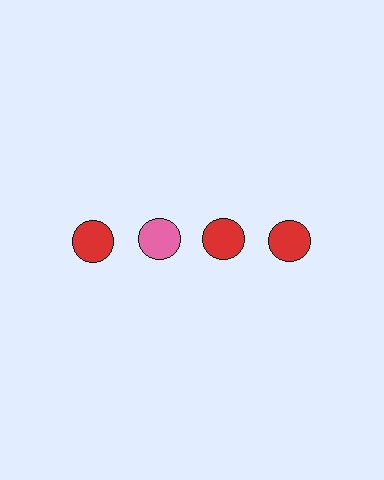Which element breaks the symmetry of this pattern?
The pink circle in the top row, second from left column breaks the symmetry. All other shapes are red circles.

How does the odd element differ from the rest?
It has a different color: pink instead of red.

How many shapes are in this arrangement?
There are 4 shapes arranged in a grid pattern.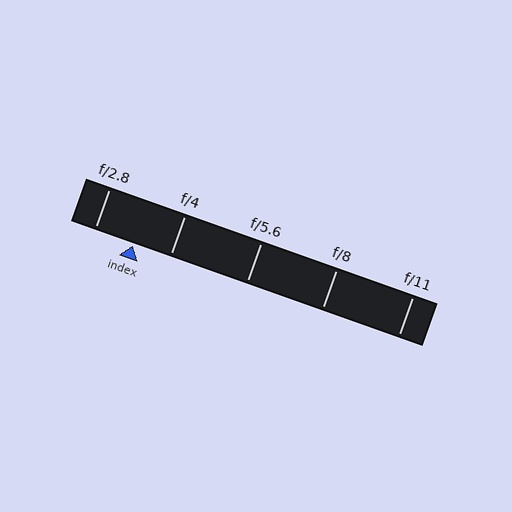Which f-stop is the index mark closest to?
The index mark is closest to f/4.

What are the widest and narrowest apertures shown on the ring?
The widest aperture shown is f/2.8 and the narrowest is f/11.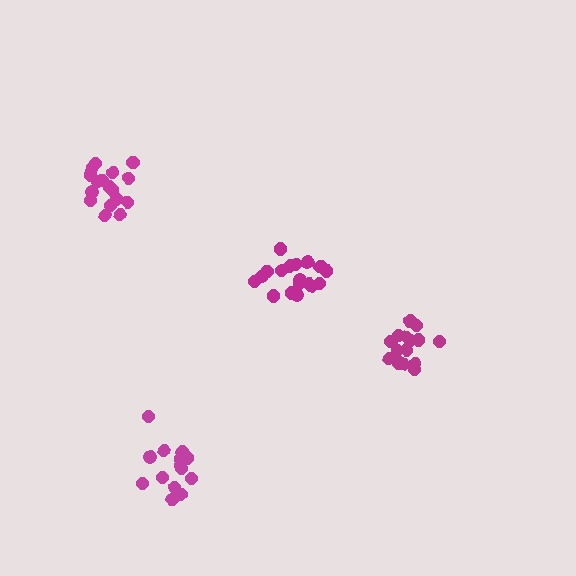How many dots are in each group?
Group 1: 15 dots, Group 2: 17 dots, Group 3: 18 dots, Group 4: 16 dots (66 total).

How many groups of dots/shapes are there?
There are 4 groups.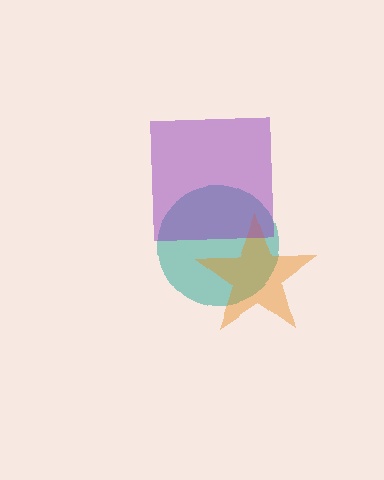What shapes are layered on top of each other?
The layered shapes are: a teal circle, an orange star, a purple square.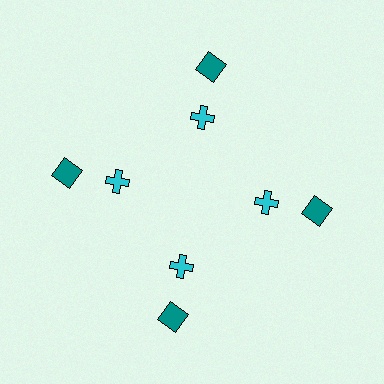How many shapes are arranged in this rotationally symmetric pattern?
There are 8 shapes, arranged in 4 groups of 2.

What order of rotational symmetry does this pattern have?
This pattern has 4-fold rotational symmetry.